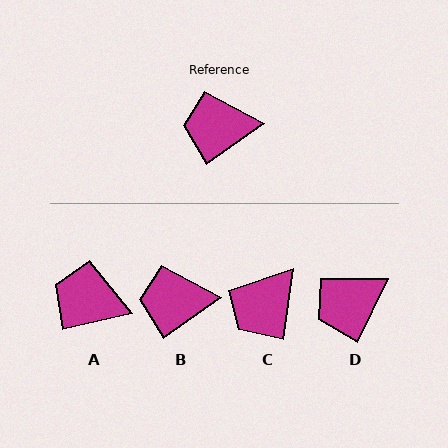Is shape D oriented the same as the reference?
No, it is off by about 29 degrees.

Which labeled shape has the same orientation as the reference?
B.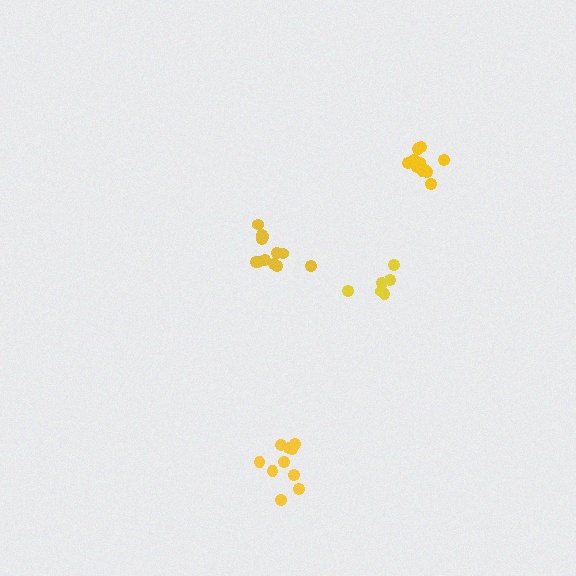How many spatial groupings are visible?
There are 4 spatial groupings.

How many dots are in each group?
Group 1: 6 dots, Group 2: 12 dots, Group 3: 12 dots, Group 4: 10 dots (40 total).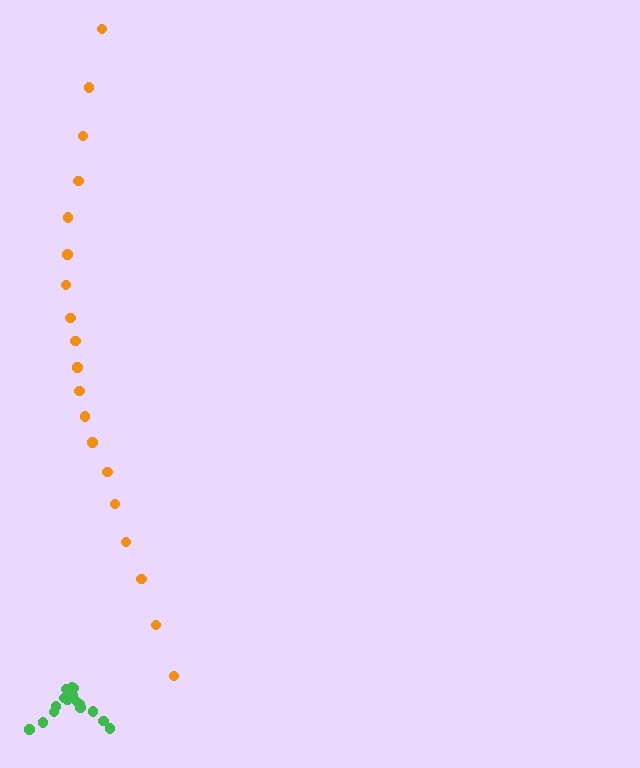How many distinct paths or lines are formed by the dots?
There are 2 distinct paths.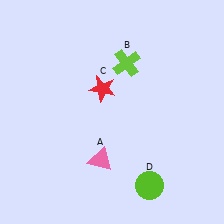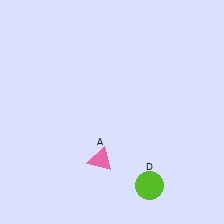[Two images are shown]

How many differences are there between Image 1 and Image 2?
There are 2 differences between the two images.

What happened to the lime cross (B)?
The lime cross (B) was removed in Image 2. It was in the top-right area of Image 1.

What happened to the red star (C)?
The red star (C) was removed in Image 2. It was in the top-left area of Image 1.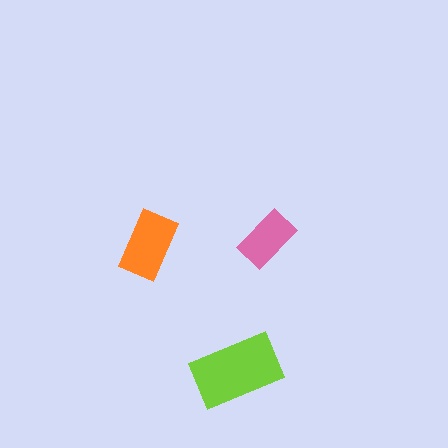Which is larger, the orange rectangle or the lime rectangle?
The lime one.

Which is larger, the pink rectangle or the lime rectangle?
The lime one.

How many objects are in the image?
There are 3 objects in the image.